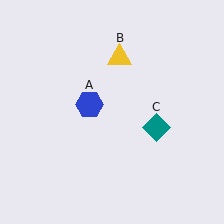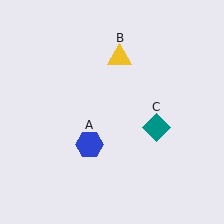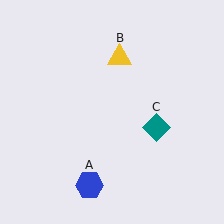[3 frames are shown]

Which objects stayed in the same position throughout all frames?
Yellow triangle (object B) and teal diamond (object C) remained stationary.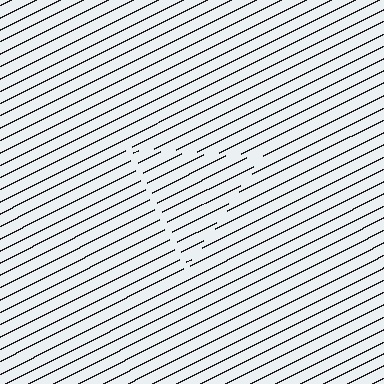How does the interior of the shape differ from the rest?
The interior of the shape contains the same grating, shifted by half a period — the contour is defined by the phase discontinuity where line-ends from the inner and outer gratings abut.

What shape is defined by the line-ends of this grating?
An illusory triangle. The interior of the shape contains the same grating, shifted by half a period — the contour is defined by the phase discontinuity where line-ends from the inner and outer gratings abut.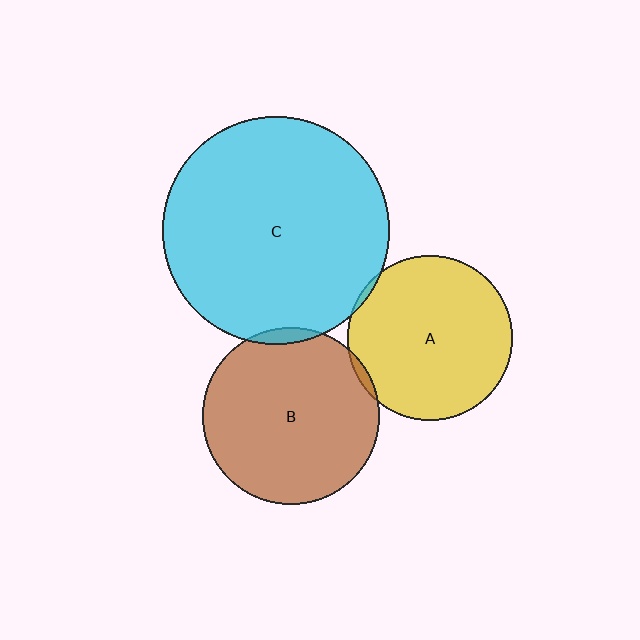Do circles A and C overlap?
Yes.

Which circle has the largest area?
Circle C (cyan).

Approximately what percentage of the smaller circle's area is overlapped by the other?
Approximately 5%.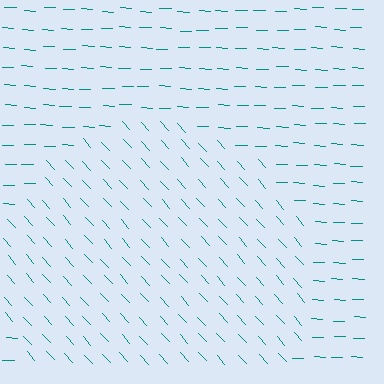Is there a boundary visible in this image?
Yes, there is a texture boundary formed by a change in line orientation.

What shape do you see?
I see a circle.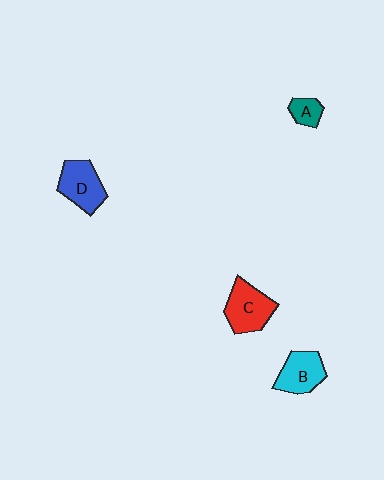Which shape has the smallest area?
Shape A (teal).